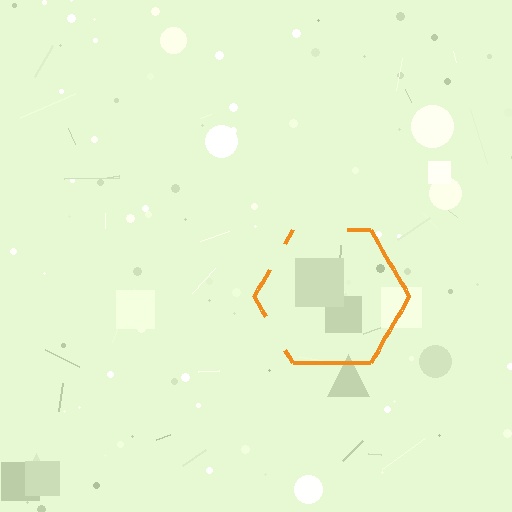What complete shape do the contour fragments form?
The contour fragments form a hexagon.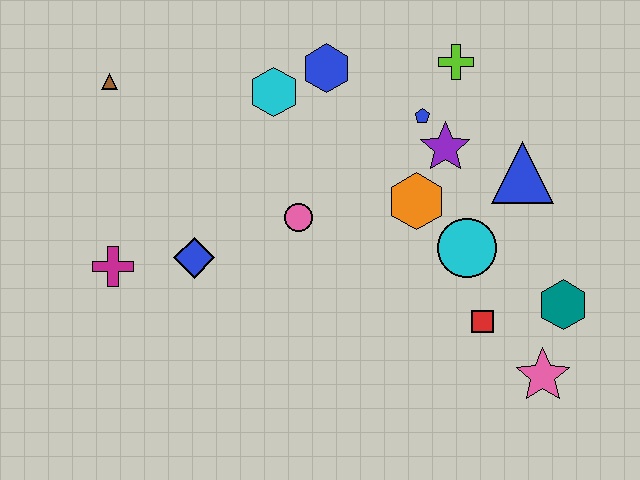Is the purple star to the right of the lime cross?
No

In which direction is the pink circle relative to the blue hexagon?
The pink circle is below the blue hexagon.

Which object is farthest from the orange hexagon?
The brown triangle is farthest from the orange hexagon.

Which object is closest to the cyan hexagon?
The blue hexagon is closest to the cyan hexagon.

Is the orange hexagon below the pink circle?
No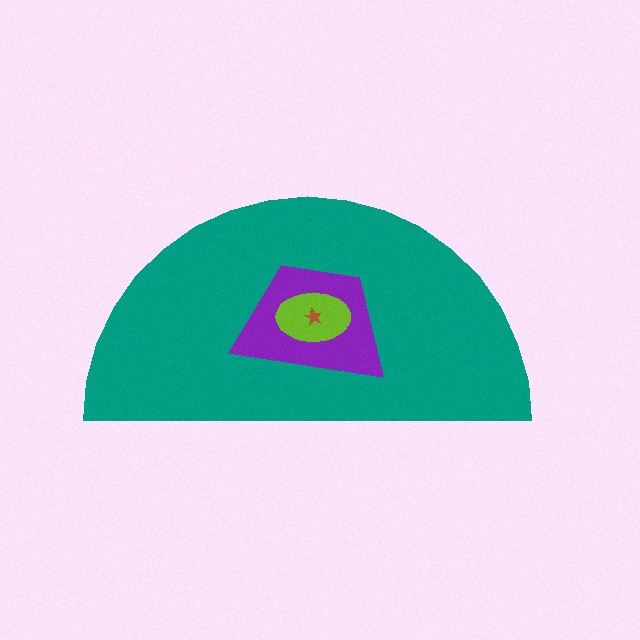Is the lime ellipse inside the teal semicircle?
Yes.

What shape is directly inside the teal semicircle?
The purple trapezoid.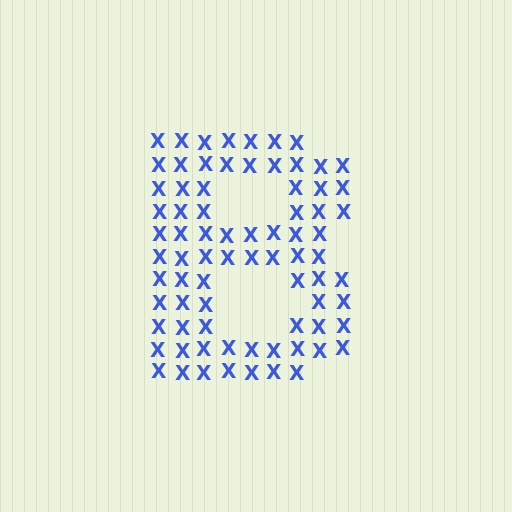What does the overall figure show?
The overall figure shows the letter B.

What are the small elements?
The small elements are letter X's.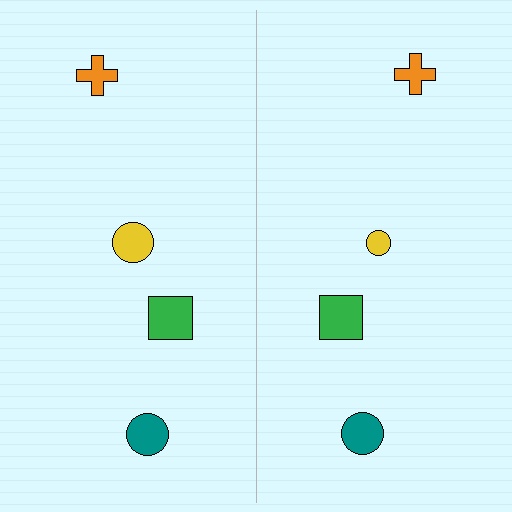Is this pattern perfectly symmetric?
No, the pattern is not perfectly symmetric. The yellow circle on the right side has a different size than its mirror counterpart.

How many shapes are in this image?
There are 8 shapes in this image.